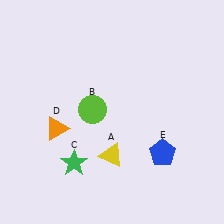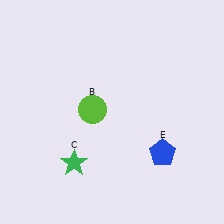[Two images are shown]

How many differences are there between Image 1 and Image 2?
There are 2 differences between the two images.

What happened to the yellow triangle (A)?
The yellow triangle (A) was removed in Image 2. It was in the bottom-left area of Image 1.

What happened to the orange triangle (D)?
The orange triangle (D) was removed in Image 2. It was in the bottom-left area of Image 1.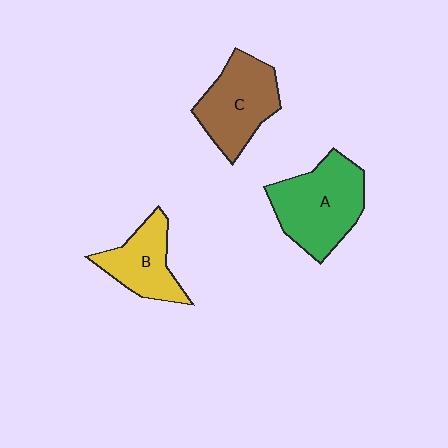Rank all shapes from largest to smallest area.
From largest to smallest: A (green), C (brown), B (yellow).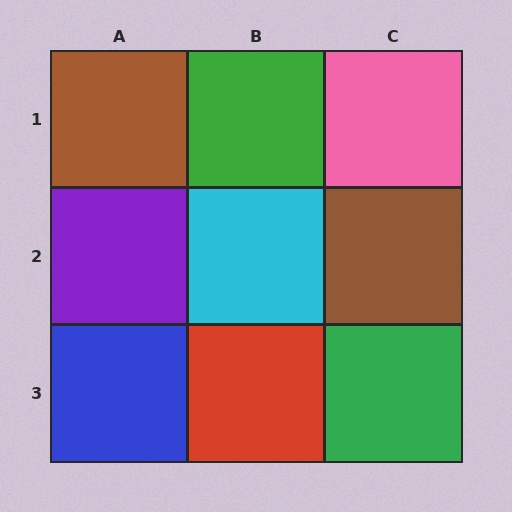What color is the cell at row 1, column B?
Green.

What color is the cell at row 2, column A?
Purple.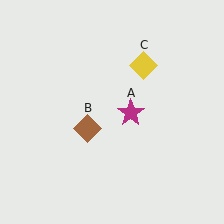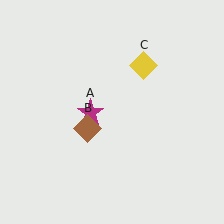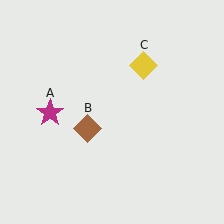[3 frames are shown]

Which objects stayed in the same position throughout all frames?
Brown diamond (object B) and yellow diamond (object C) remained stationary.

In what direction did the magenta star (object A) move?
The magenta star (object A) moved left.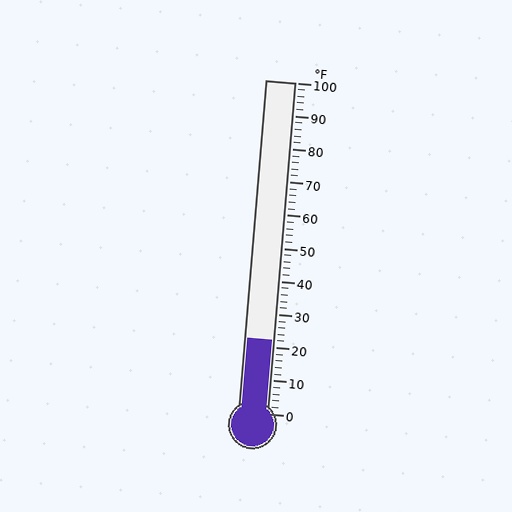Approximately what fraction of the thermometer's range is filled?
The thermometer is filled to approximately 20% of its range.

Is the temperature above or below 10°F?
The temperature is above 10°F.